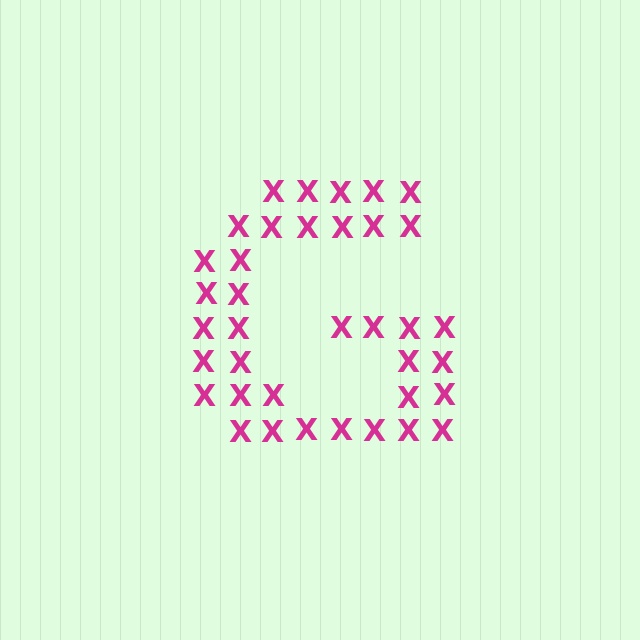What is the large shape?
The large shape is the letter G.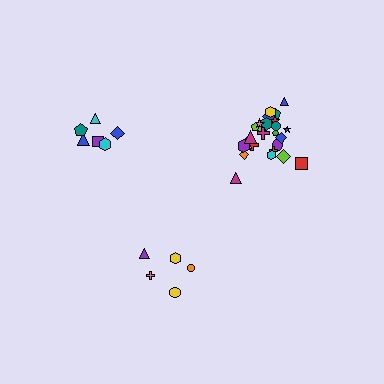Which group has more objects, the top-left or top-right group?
The top-right group.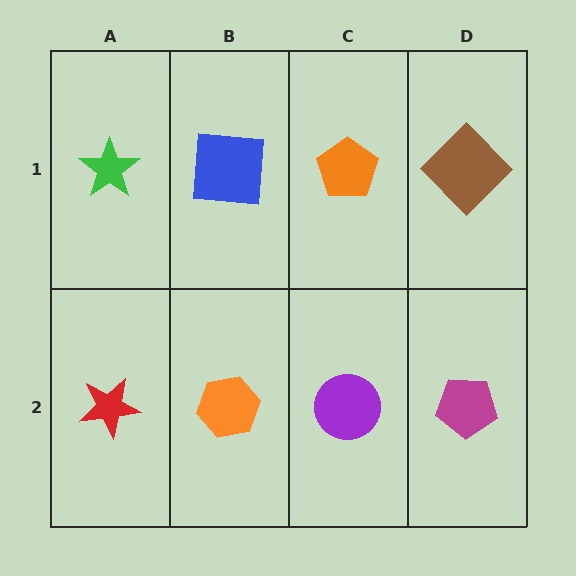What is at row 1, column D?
A brown diamond.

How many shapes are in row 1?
4 shapes.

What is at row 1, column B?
A blue square.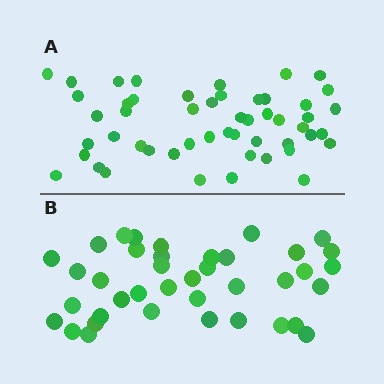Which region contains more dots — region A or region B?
Region A (the top region) has more dots.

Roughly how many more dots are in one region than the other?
Region A has roughly 12 or so more dots than region B.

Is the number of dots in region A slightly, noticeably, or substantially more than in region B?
Region A has noticeably more, but not dramatically so. The ratio is roughly 1.3 to 1.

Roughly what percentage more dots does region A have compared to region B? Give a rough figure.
About 30% more.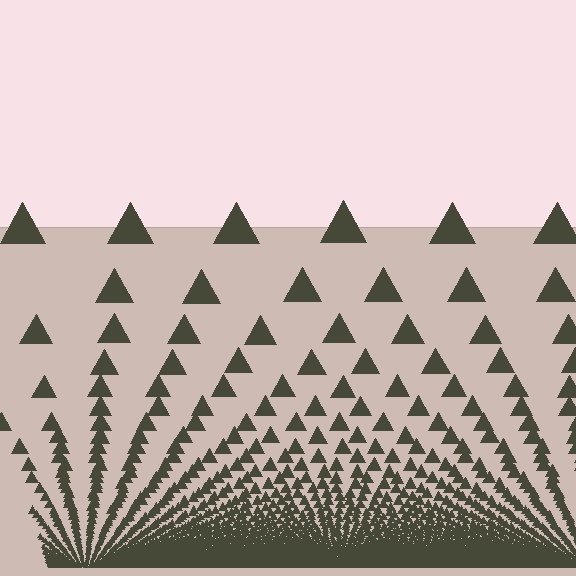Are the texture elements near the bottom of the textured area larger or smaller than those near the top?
Smaller. The gradient is inverted — elements near the bottom are smaller and denser.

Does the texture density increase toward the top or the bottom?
Density increases toward the bottom.